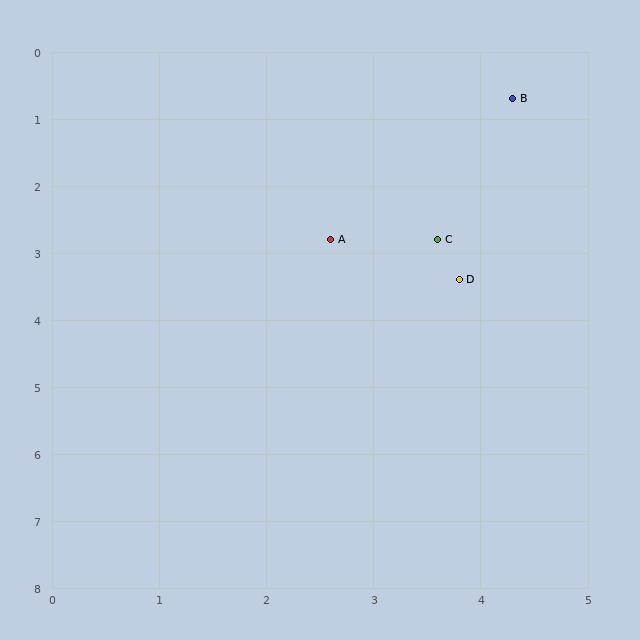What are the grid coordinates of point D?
Point D is at approximately (3.8, 3.4).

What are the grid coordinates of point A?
Point A is at approximately (2.6, 2.8).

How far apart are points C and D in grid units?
Points C and D are about 0.6 grid units apart.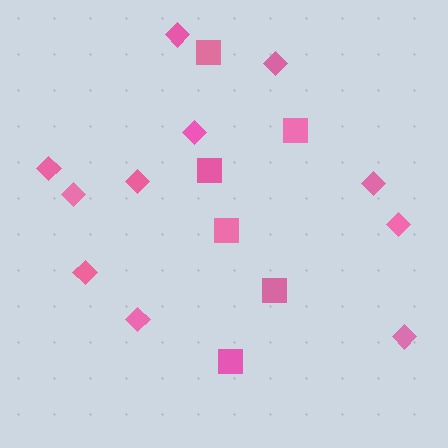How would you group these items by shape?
There are 2 groups: one group of diamonds (11) and one group of squares (6).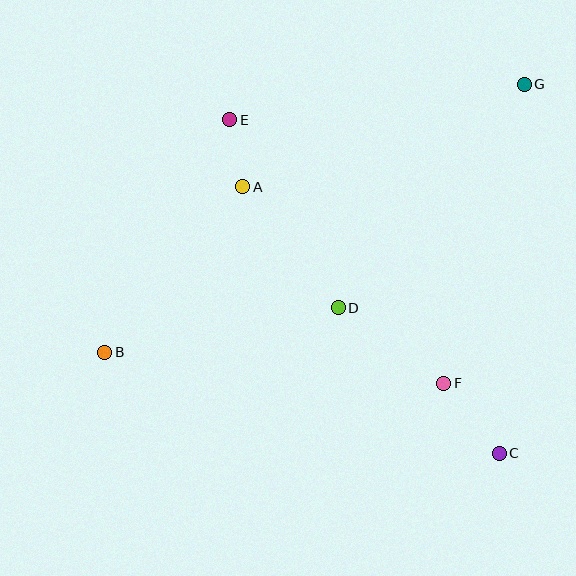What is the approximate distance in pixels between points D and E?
The distance between D and E is approximately 217 pixels.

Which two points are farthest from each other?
Points B and G are farthest from each other.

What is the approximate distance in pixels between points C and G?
The distance between C and G is approximately 370 pixels.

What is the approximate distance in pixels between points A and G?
The distance between A and G is approximately 300 pixels.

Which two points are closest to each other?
Points A and E are closest to each other.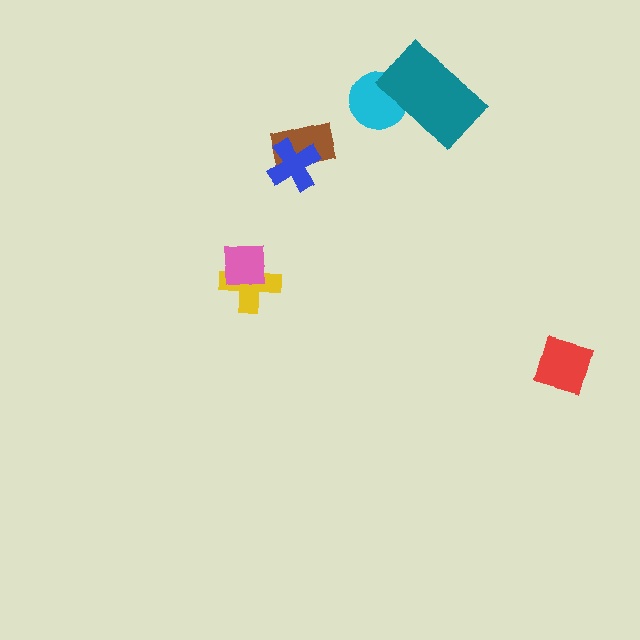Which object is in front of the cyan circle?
The teal rectangle is in front of the cyan circle.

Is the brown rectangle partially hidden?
Yes, it is partially covered by another shape.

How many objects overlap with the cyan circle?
1 object overlaps with the cyan circle.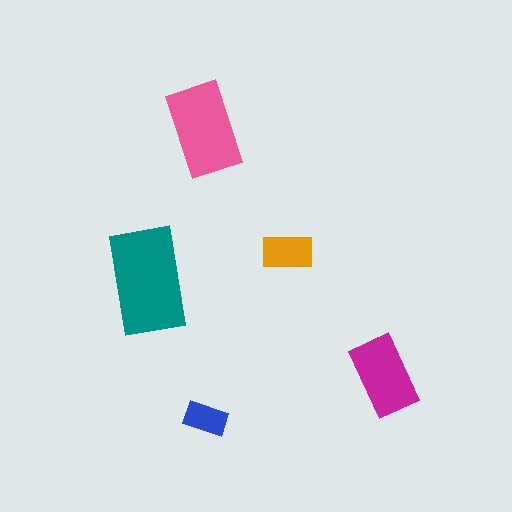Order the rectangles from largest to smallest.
the teal one, the pink one, the magenta one, the orange one, the blue one.